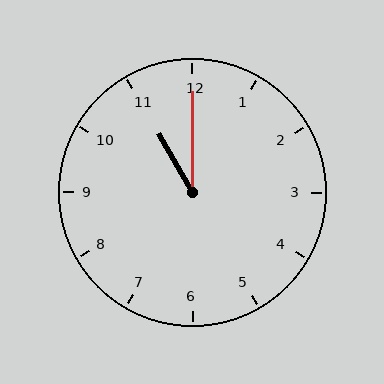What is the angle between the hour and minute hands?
Approximately 30 degrees.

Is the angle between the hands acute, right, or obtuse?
It is acute.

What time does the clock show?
11:00.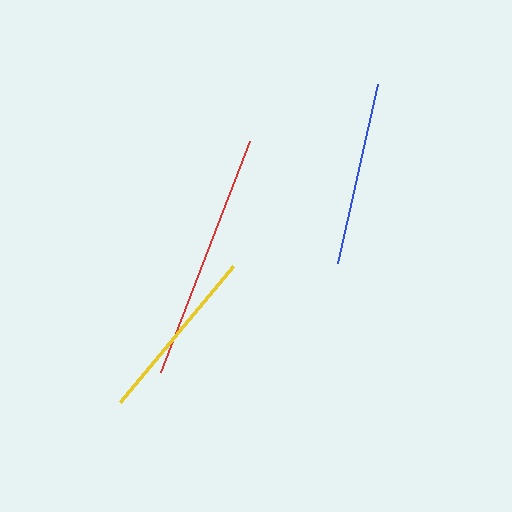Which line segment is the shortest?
The yellow line is the shortest at approximately 177 pixels.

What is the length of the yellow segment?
The yellow segment is approximately 177 pixels long.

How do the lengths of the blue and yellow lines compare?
The blue and yellow lines are approximately the same length.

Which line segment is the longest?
The red line is the longest at approximately 247 pixels.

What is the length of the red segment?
The red segment is approximately 247 pixels long.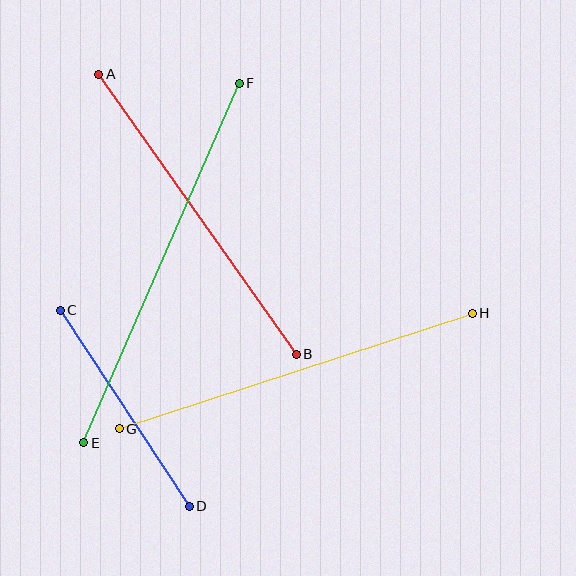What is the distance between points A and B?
The distance is approximately 343 pixels.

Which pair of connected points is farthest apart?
Points E and F are farthest apart.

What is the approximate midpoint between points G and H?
The midpoint is at approximately (296, 371) pixels.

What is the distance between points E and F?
The distance is approximately 392 pixels.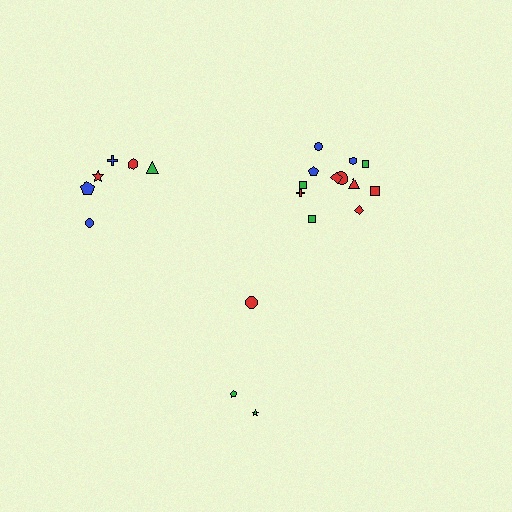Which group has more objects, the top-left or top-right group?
The top-right group.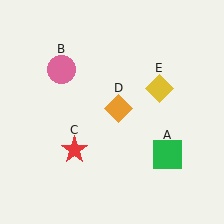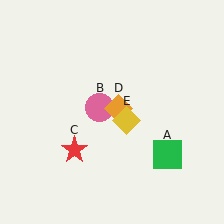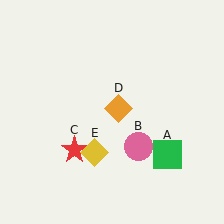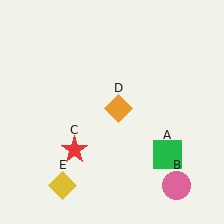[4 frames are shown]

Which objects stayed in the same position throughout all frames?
Green square (object A) and red star (object C) and orange diamond (object D) remained stationary.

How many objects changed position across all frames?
2 objects changed position: pink circle (object B), yellow diamond (object E).